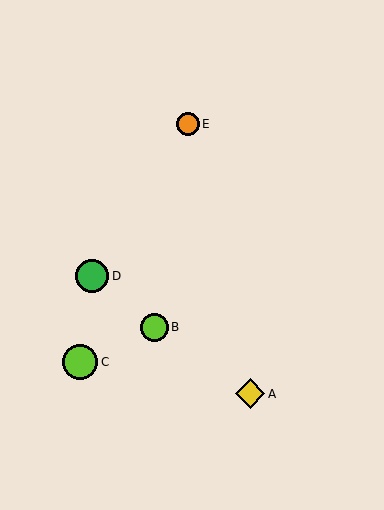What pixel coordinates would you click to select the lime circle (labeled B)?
Click at (155, 327) to select the lime circle B.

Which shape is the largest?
The lime circle (labeled C) is the largest.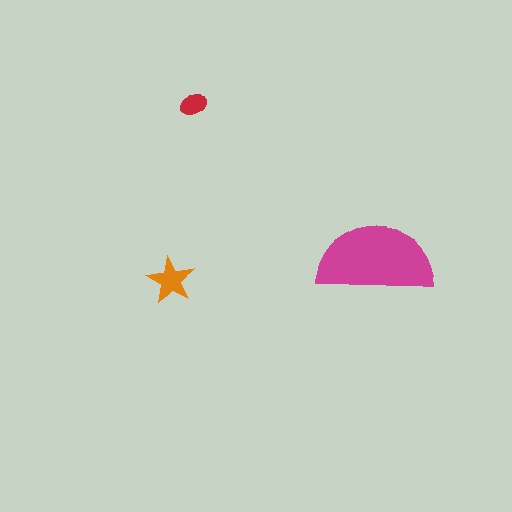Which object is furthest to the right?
The magenta semicircle is rightmost.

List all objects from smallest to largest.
The red ellipse, the orange star, the magenta semicircle.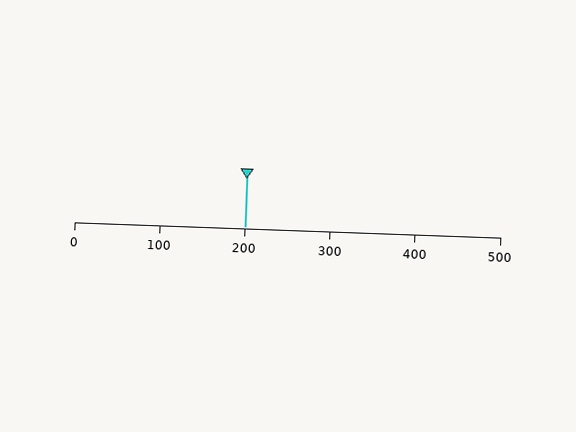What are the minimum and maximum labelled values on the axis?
The axis runs from 0 to 500.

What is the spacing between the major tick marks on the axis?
The major ticks are spaced 100 apart.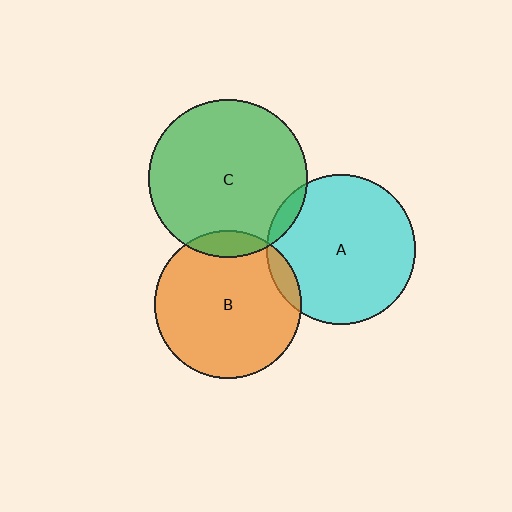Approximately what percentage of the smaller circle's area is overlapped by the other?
Approximately 10%.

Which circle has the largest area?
Circle C (green).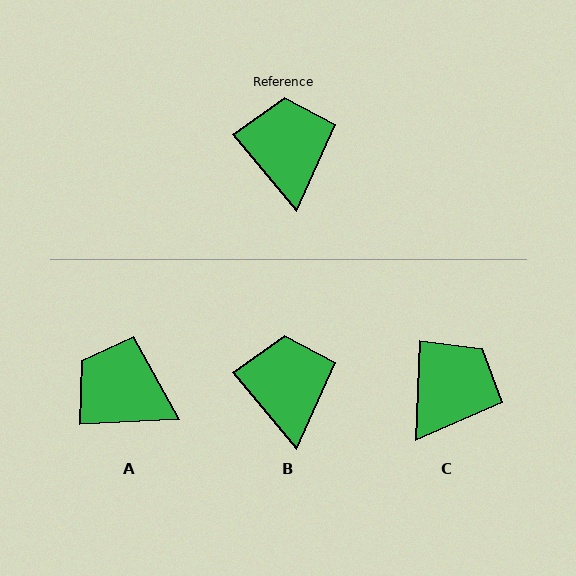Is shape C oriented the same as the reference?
No, it is off by about 42 degrees.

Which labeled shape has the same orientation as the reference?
B.